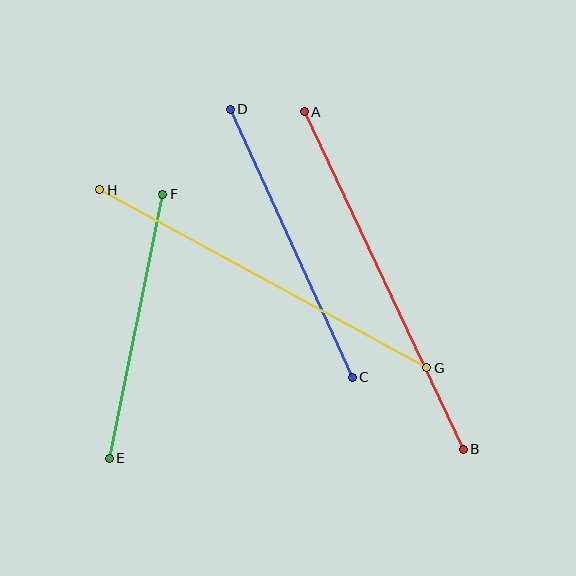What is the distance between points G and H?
The distance is approximately 372 pixels.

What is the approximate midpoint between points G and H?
The midpoint is at approximately (263, 279) pixels.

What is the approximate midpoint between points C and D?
The midpoint is at approximately (291, 243) pixels.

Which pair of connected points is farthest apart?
Points A and B are farthest apart.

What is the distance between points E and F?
The distance is approximately 269 pixels.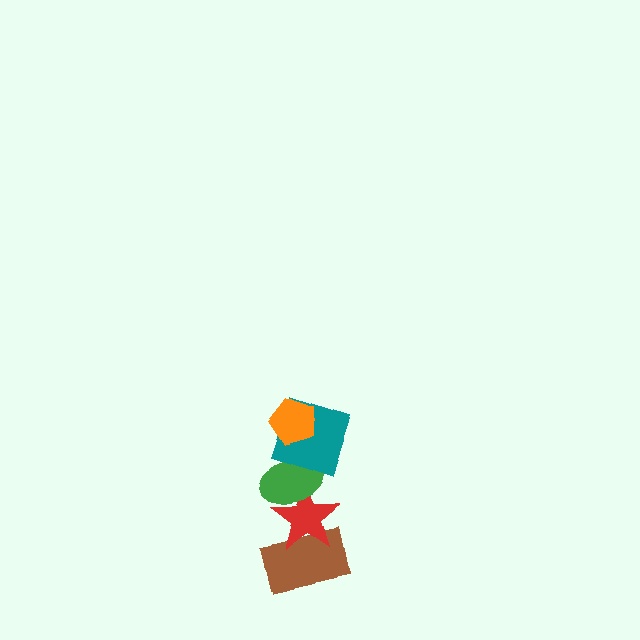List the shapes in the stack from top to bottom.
From top to bottom: the orange pentagon, the teal square, the green ellipse, the red star, the brown rectangle.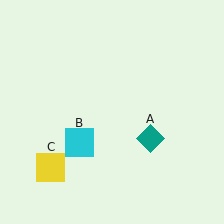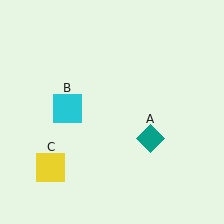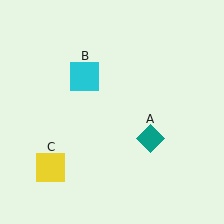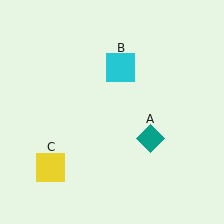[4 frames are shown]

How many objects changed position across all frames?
1 object changed position: cyan square (object B).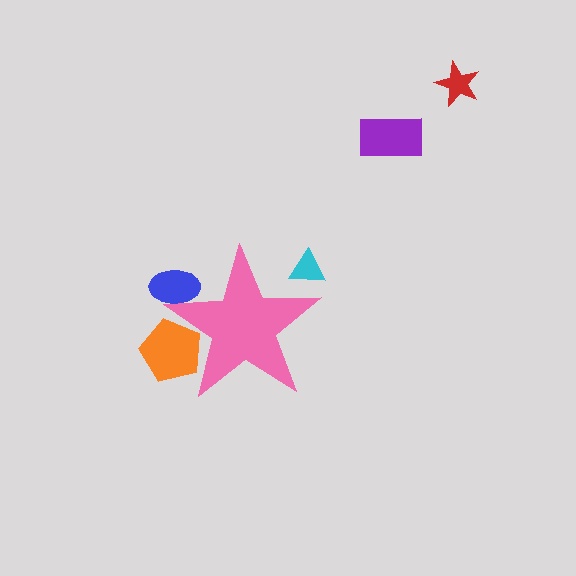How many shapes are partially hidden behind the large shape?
3 shapes are partially hidden.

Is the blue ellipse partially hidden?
Yes, the blue ellipse is partially hidden behind the pink star.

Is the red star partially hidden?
No, the red star is fully visible.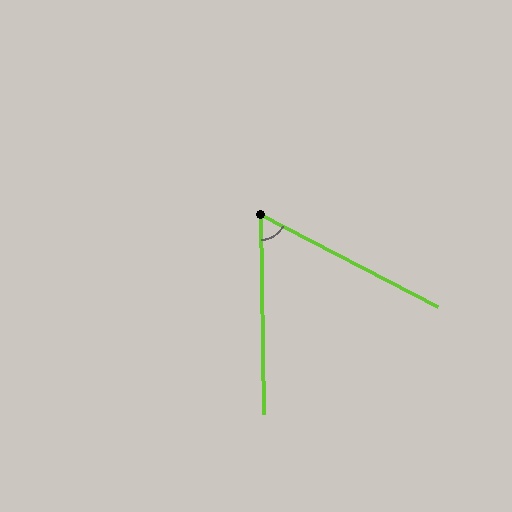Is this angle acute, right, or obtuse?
It is acute.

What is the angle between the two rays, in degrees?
Approximately 62 degrees.